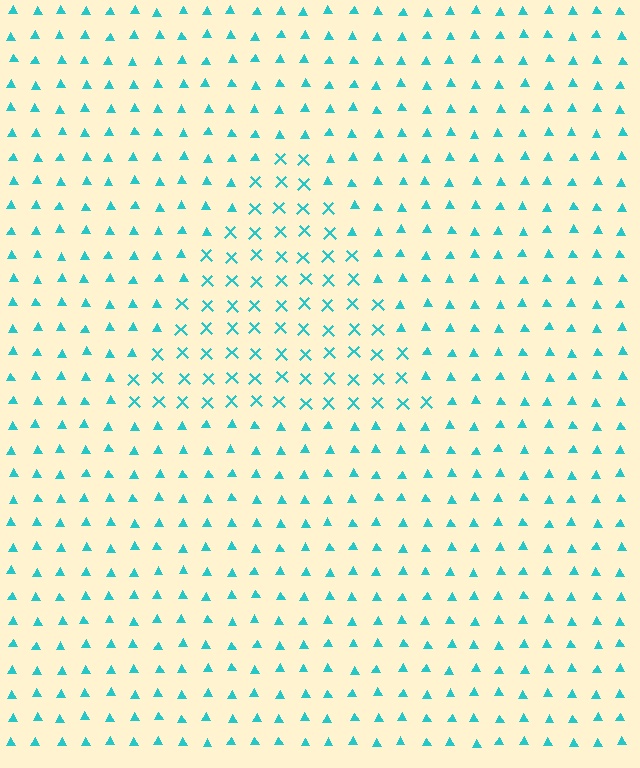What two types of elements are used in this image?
The image uses X marks inside the triangle region and triangles outside it.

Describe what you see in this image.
The image is filled with small cyan elements arranged in a uniform grid. A triangle-shaped region contains X marks, while the surrounding area contains triangles. The boundary is defined purely by the change in element shape.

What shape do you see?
I see a triangle.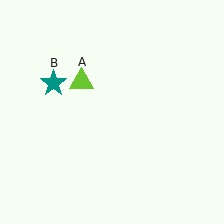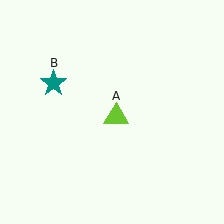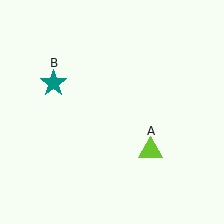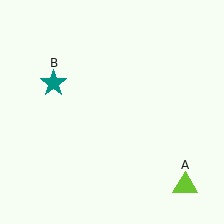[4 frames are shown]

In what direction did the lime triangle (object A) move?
The lime triangle (object A) moved down and to the right.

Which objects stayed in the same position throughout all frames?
Teal star (object B) remained stationary.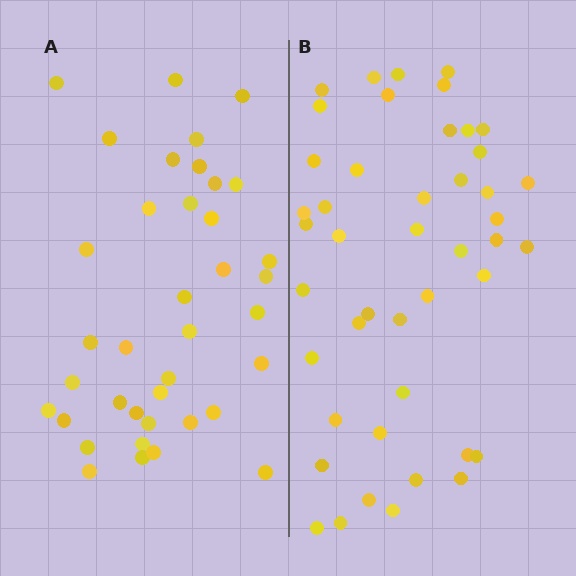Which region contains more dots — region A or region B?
Region B (the right region) has more dots.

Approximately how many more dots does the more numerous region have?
Region B has roughly 8 or so more dots than region A.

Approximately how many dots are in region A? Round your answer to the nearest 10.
About 40 dots. (The exact count is 38, which rounds to 40.)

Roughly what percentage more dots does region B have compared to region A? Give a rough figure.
About 20% more.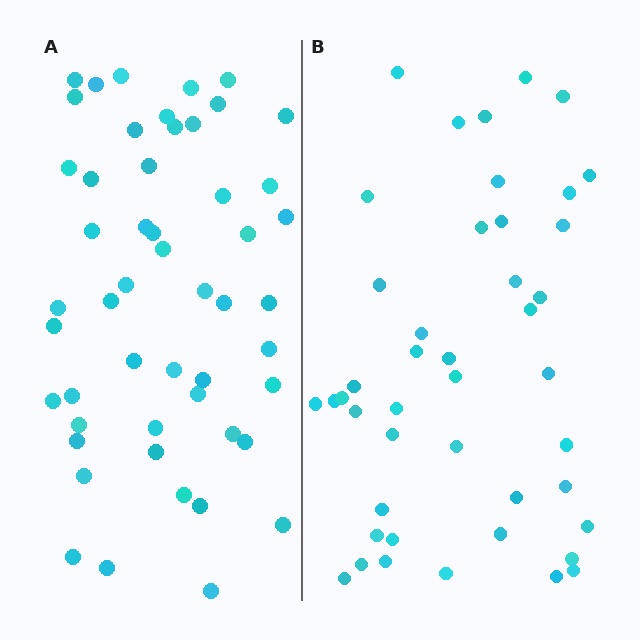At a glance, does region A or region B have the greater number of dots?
Region A (the left region) has more dots.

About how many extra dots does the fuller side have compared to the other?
Region A has roughly 8 or so more dots than region B.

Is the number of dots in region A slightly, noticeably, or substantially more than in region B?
Region A has only slightly more — the two regions are fairly close. The ratio is roughly 1.2 to 1.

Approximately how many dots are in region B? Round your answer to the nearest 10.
About 40 dots. (The exact count is 44, which rounds to 40.)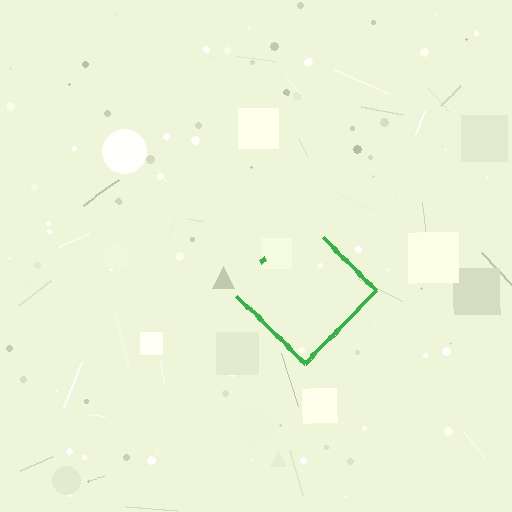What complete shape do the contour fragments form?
The contour fragments form a diamond.